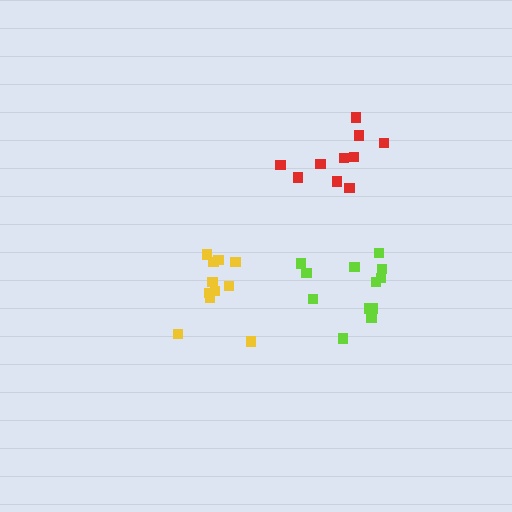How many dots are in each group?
Group 1: 12 dots, Group 2: 12 dots, Group 3: 10 dots (34 total).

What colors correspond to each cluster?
The clusters are colored: lime, yellow, red.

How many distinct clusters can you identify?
There are 3 distinct clusters.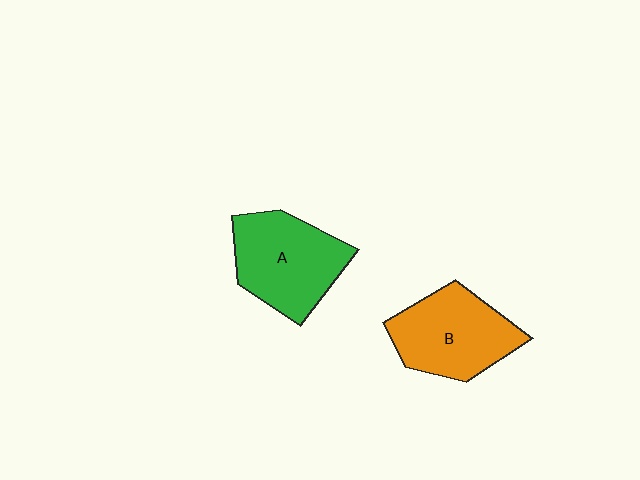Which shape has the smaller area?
Shape B (orange).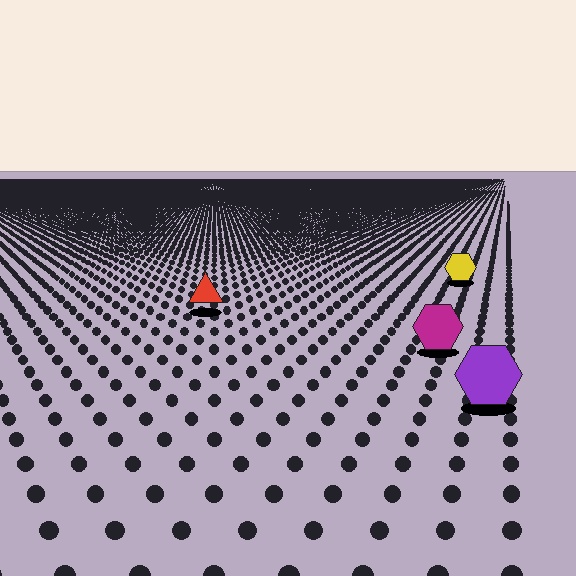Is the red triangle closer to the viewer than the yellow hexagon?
Yes. The red triangle is closer — you can tell from the texture gradient: the ground texture is coarser near it.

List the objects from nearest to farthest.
From nearest to farthest: the purple hexagon, the magenta hexagon, the red triangle, the yellow hexagon.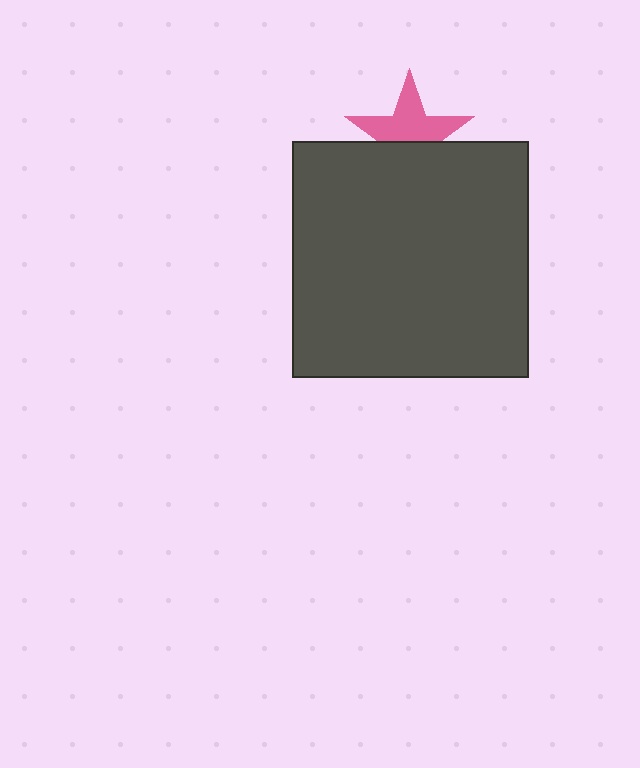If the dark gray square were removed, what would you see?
You would see the complete pink star.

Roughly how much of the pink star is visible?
About half of it is visible (roughly 59%).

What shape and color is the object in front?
The object in front is a dark gray square.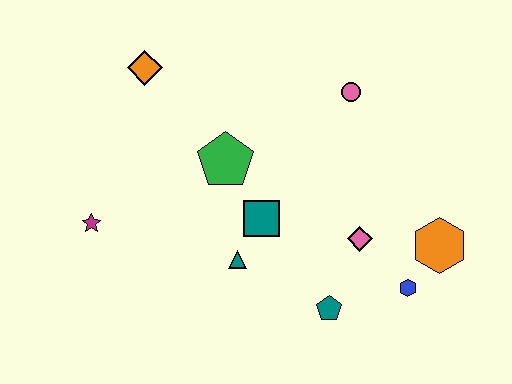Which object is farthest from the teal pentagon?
The orange diamond is farthest from the teal pentagon.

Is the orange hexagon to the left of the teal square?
No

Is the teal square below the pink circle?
Yes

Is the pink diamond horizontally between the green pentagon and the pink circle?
No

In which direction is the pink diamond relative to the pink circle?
The pink diamond is below the pink circle.